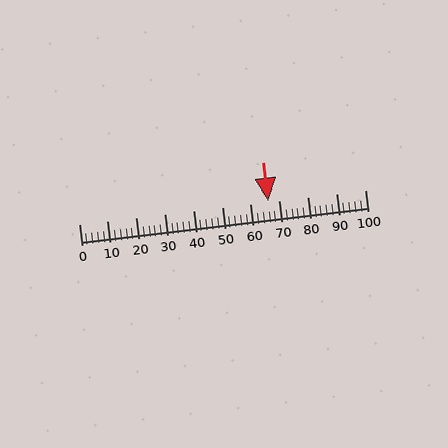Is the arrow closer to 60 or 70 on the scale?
The arrow is closer to 70.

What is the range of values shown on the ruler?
The ruler shows values from 0 to 100.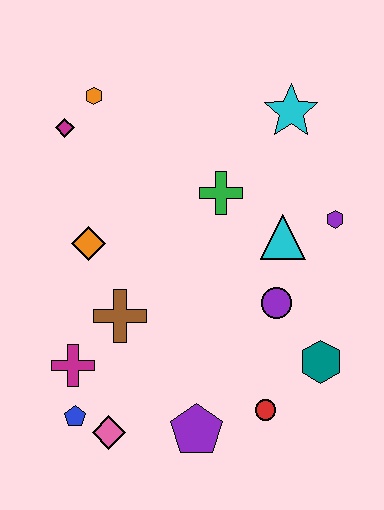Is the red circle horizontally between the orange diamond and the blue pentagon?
No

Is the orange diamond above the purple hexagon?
No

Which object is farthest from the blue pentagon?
The cyan star is farthest from the blue pentagon.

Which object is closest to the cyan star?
The green cross is closest to the cyan star.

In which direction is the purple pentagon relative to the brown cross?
The purple pentagon is below the brown cross.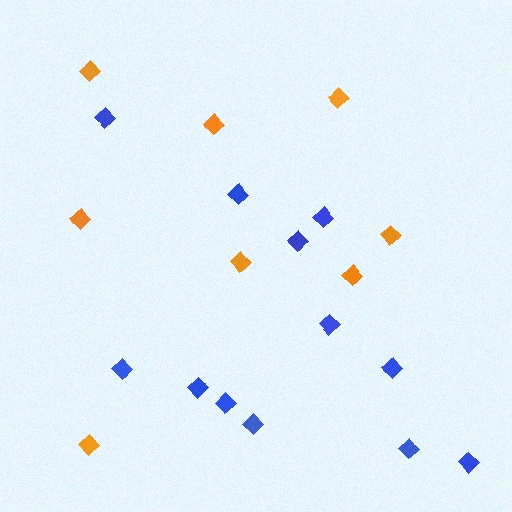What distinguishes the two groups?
There are 2 groups: one group of orange diamonds (8) and one group of blue diamonds (12).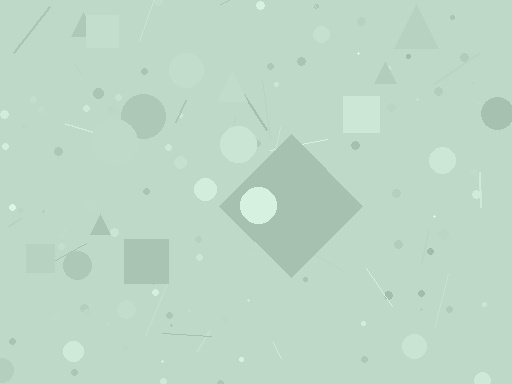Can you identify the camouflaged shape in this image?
The camouflaged shape is a diamond.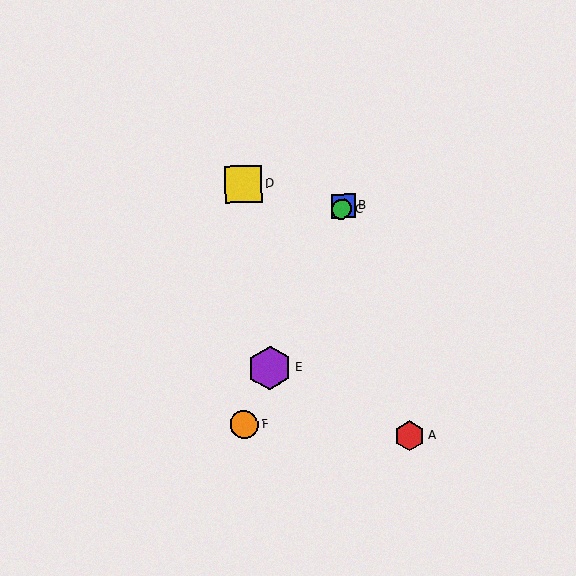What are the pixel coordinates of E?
Object E is at (270, 368).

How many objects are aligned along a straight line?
4 objects (B, C, E, F) are aligned along a straight line.